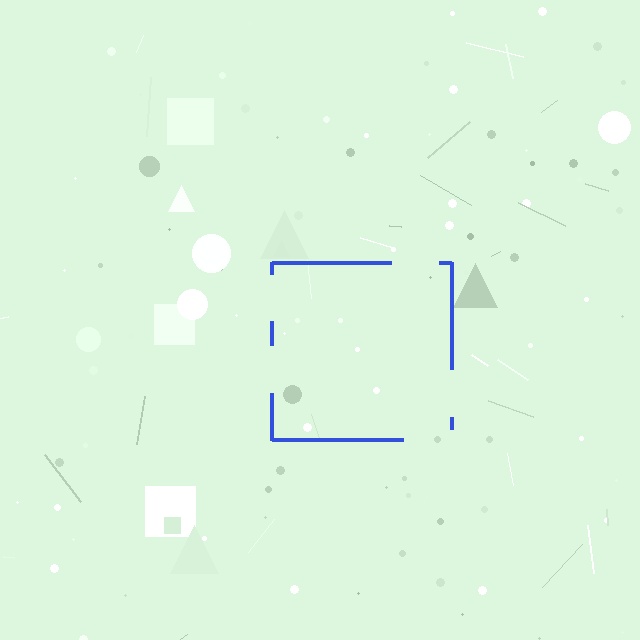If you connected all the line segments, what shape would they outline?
They would outline a square.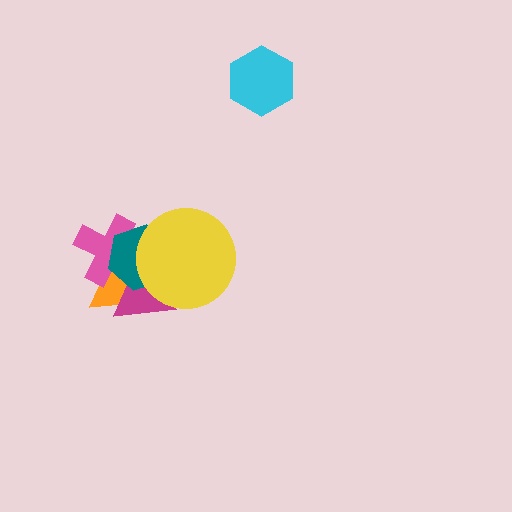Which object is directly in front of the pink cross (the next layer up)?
The teal hexagon is directly in front of the pink cross.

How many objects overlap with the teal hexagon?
4 objects overlap with the teal hexagon.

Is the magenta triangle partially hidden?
Yes, it is partially covered by another shape.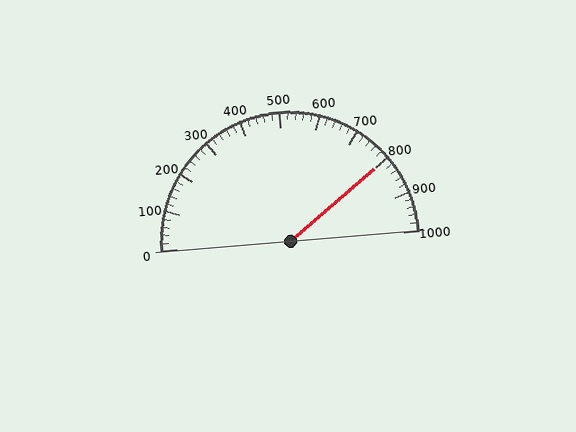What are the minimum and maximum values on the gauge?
The gauge ranges from 0 to 1000.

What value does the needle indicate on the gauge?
The needle indicates approximately 800.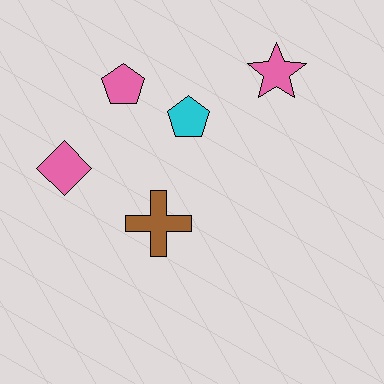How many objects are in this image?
There are 5 objects.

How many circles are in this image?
There are no circles.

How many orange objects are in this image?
There are no orange objects.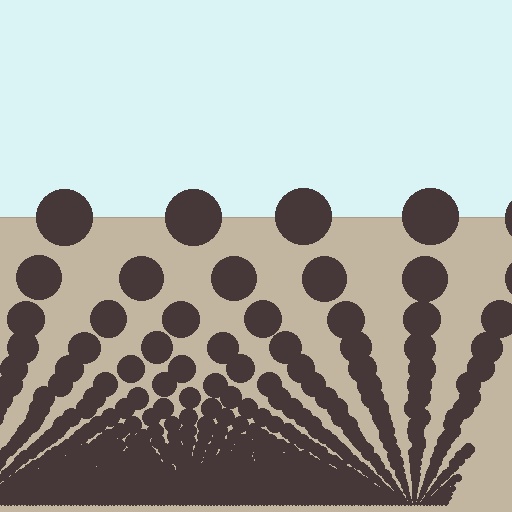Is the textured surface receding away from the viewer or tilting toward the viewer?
The surface appears to tilt toward the viewer. Texture elements get larger and sparser toward the top.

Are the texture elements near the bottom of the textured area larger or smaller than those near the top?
Smaller. The gradient is inverted — elements near the bottom are smaller and denser.